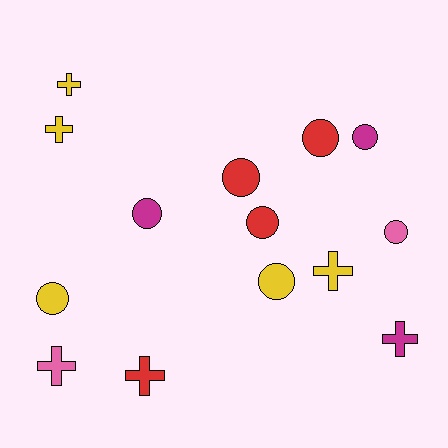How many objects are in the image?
There are 14 objects.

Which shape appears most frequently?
Circle, with 8 objects.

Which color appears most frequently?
Yellow, with 5 objects.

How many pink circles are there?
There is 1 pink circle.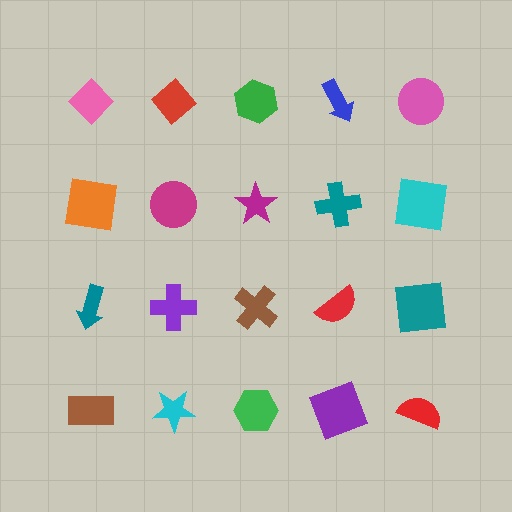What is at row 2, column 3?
A magenta star.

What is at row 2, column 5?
A cyan square.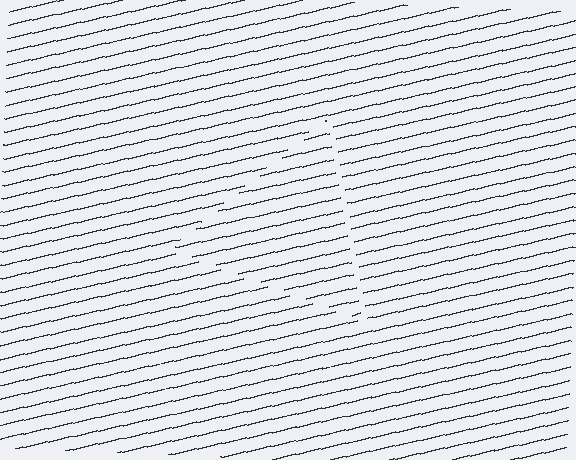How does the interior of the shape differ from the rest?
The interior of the shape contains the same grating, shifted by half a period — the contour is defined by the phase discontinuity where line-ends from the inner and outer gratings abut.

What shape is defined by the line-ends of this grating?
An illusory triangle. The interior of the shape contains the same grating, shifted by half a period — the contour is defined by the phase discontinuity where line-ends from the inner and outer gratings abut.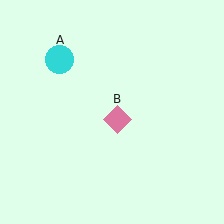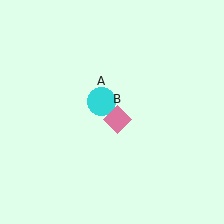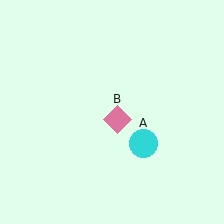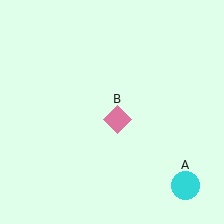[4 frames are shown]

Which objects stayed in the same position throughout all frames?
Pink diamond (object B) remained stationary.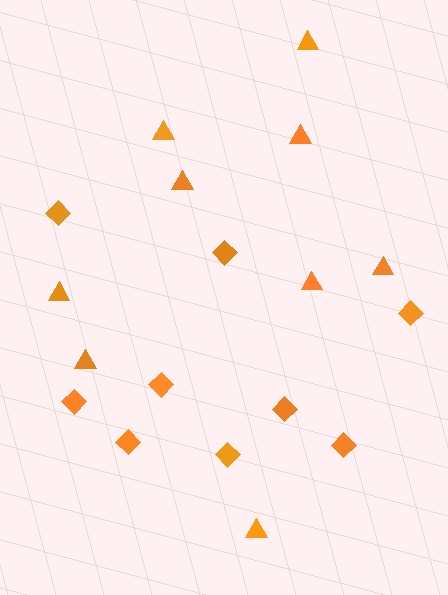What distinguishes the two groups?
There are 2 groups: one group of triangles (9) and one group of diamonds (9).